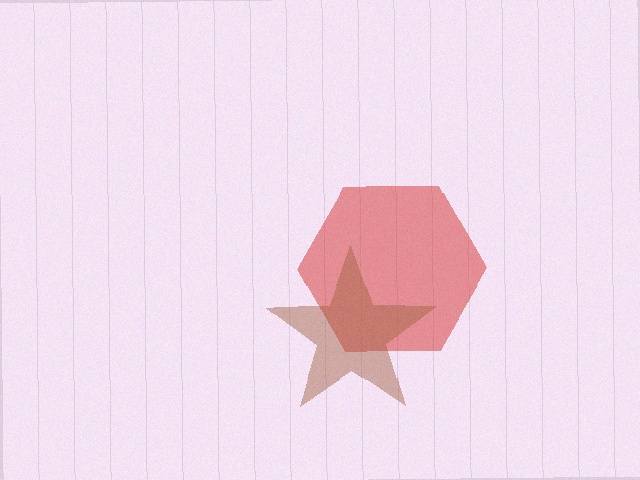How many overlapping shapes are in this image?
There are 2 overlapping shapes in the image.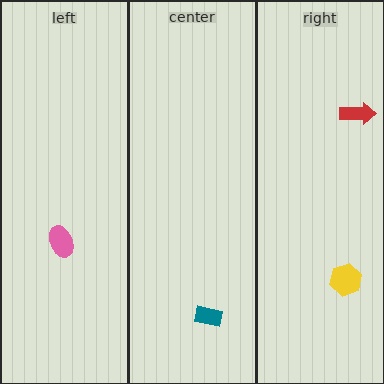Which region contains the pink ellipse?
The left region.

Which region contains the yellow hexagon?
The right region.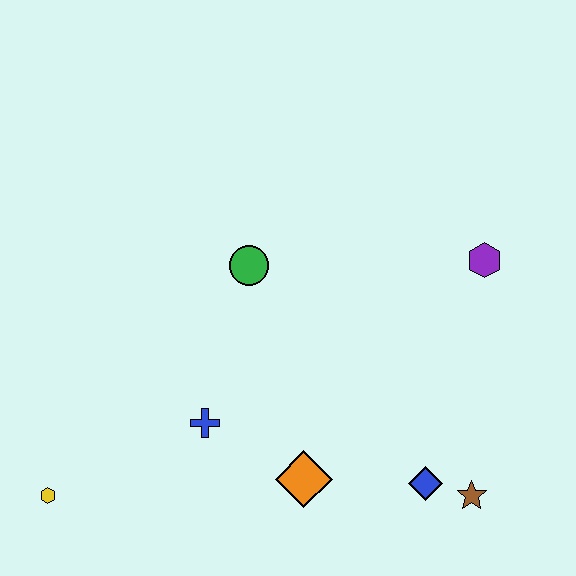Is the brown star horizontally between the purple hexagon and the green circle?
Yes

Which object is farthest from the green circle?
The brown star is farthest from the green circle.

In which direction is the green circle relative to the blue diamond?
The green circle is above the blue diamond.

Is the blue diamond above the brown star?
Yes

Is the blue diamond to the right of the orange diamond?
Yes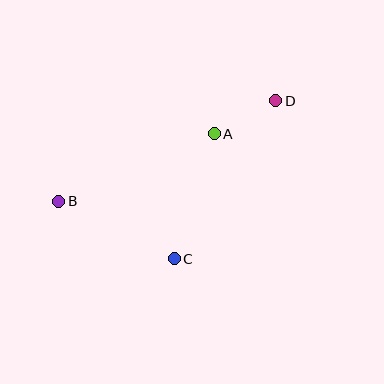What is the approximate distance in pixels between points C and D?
The distance between C and D is approximately 187 pixels.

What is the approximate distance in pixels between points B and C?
The distance between B and C is approximately 129 pixels.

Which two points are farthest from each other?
Points B and D are farthest from each other.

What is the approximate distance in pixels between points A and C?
The distance between A and C is approximately 131 pixels.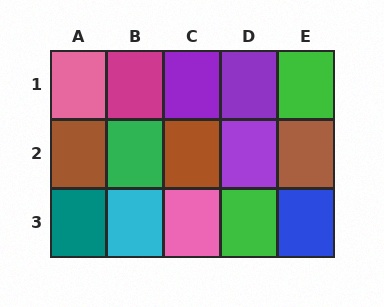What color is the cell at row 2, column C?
Brown.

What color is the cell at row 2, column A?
Brown.